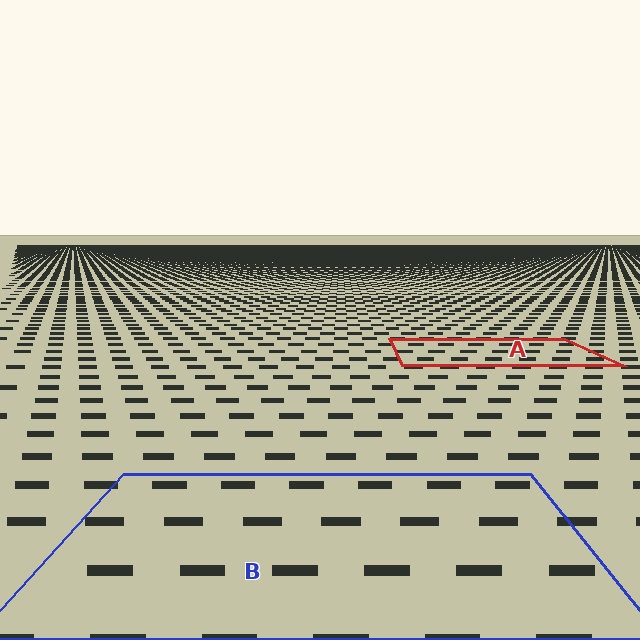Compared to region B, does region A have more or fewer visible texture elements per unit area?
Region A has more texture elements per unit area — they are packed more densely because it is farther away.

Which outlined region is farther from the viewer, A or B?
Region A is farther from the viewer — the texture elements inside it appear smaller and more densely packed.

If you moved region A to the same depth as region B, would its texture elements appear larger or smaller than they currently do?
They would appear larger. At a closer depth, the same texture elements are projected at a bigger on-screen size.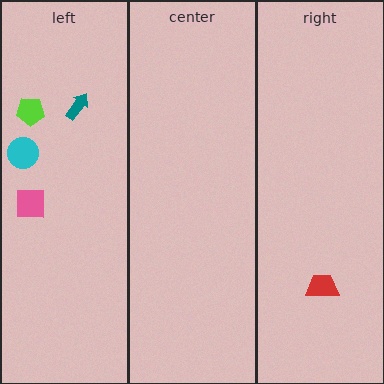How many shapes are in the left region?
4.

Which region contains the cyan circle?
The left region.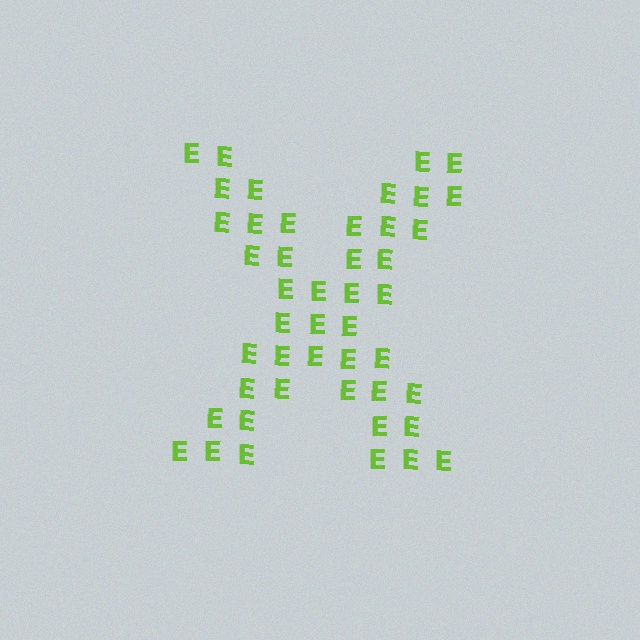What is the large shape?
The large shape is the letter X.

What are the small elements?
The small elements are letter E's.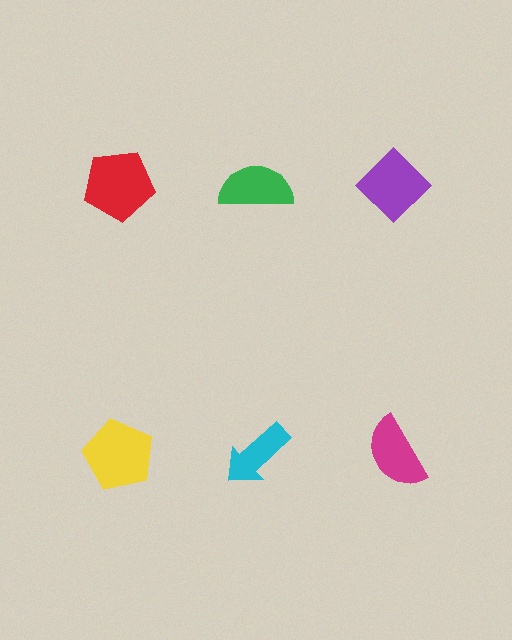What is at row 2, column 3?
A magenta semicircle.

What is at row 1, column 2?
A green semicircle.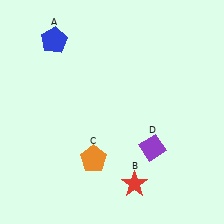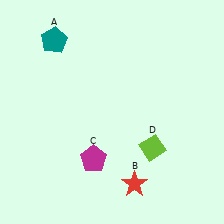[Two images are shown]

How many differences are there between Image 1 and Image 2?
There are 3 differences between the two images.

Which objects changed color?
A changed from blue to teal. C changed from orange to magenta. D changed from purple to lime.